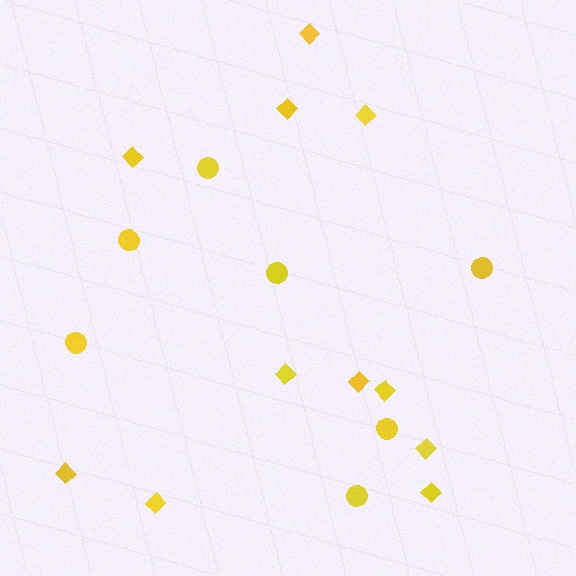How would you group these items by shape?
There are 2 groups: one group of diamonds (11) and one group of circles (7).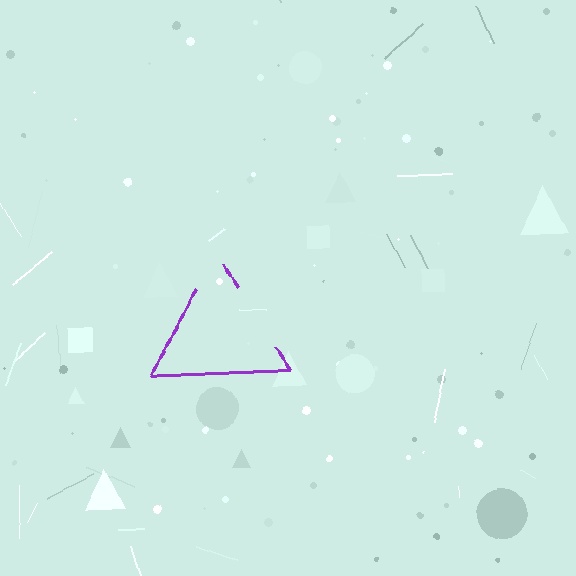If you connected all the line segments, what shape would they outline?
They would outline a triangle.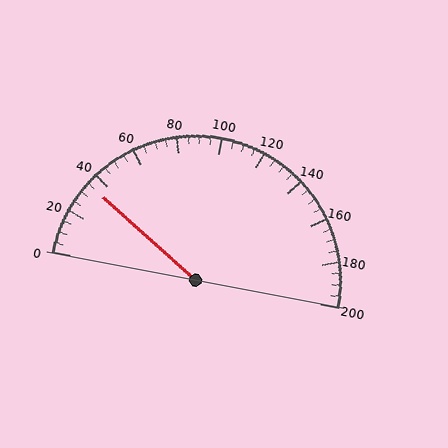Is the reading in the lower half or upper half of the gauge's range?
The reading is in the lower half of the range (0 to 200).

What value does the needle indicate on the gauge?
The needle indicates approximately 35.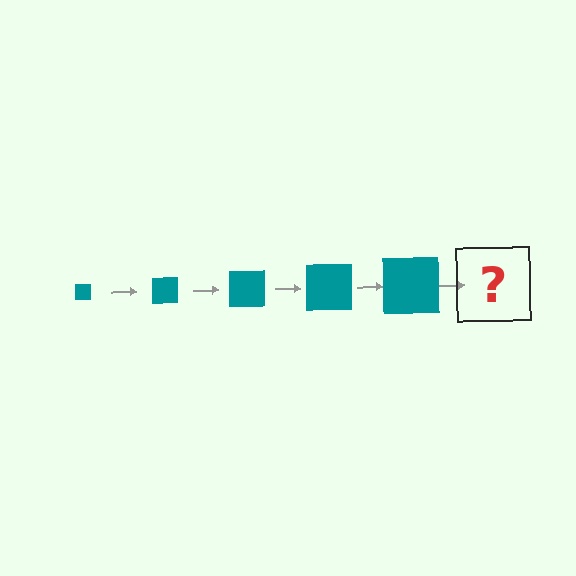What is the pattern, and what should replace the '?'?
The pattern is that the square gets progressively larger each step. The '?' should be a teal square, larger than the previous one.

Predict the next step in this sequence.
The next step is a teal square, larger than the previous one.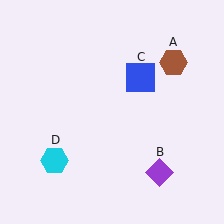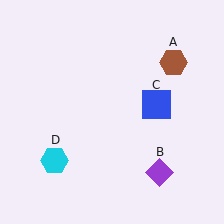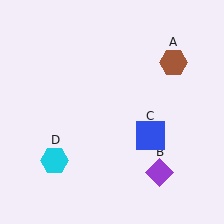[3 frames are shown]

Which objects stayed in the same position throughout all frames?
Brown hexagon (object A) and purple diamond (object B) and cyan hexagon (object D) remained stationary.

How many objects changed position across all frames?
1 object changed position: blue square (object C).